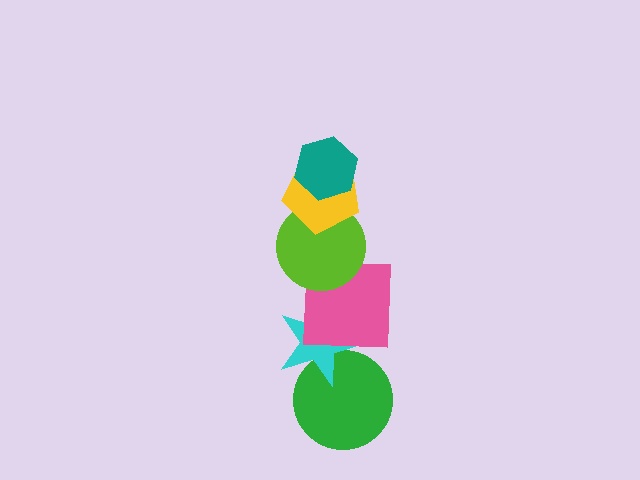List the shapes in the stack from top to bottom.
From top to bottom: the teal hexagon, the yellow pentagon, the lime circle, the pink square, the cyan star, the green circle.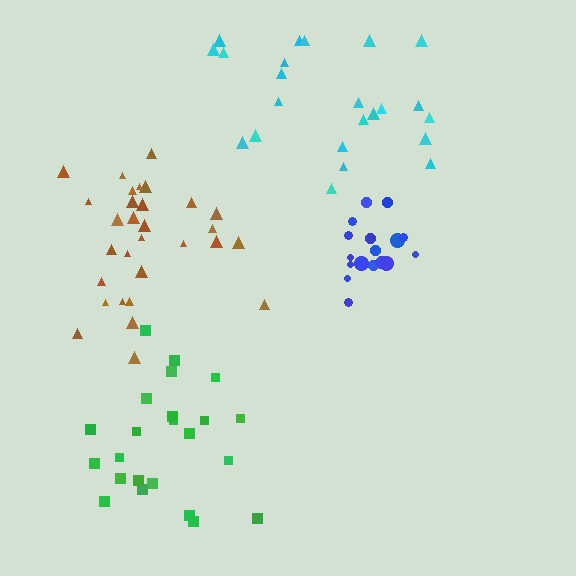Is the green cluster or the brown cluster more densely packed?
Brown.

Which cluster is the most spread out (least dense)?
Green.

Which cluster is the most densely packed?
Blue.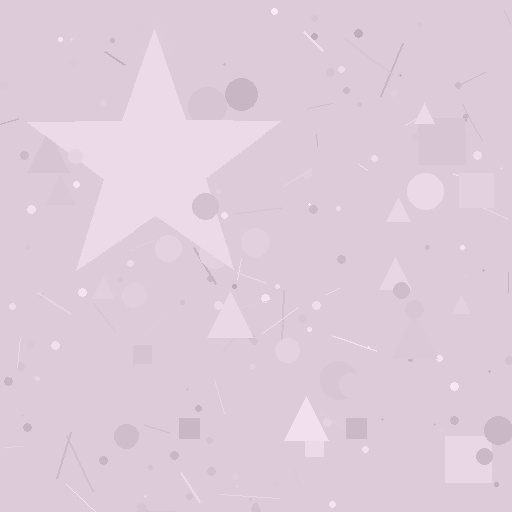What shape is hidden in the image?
A star is hidden in the image.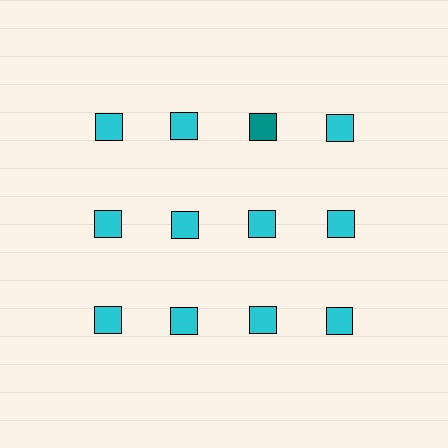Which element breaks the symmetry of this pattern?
The teal square in the top row, center column breaks the symmetry. All other shapes are cyan squares.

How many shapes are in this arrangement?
There are 12 shapes arranged in a grid pattern.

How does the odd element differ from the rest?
It has a different color: teal instead of cyan.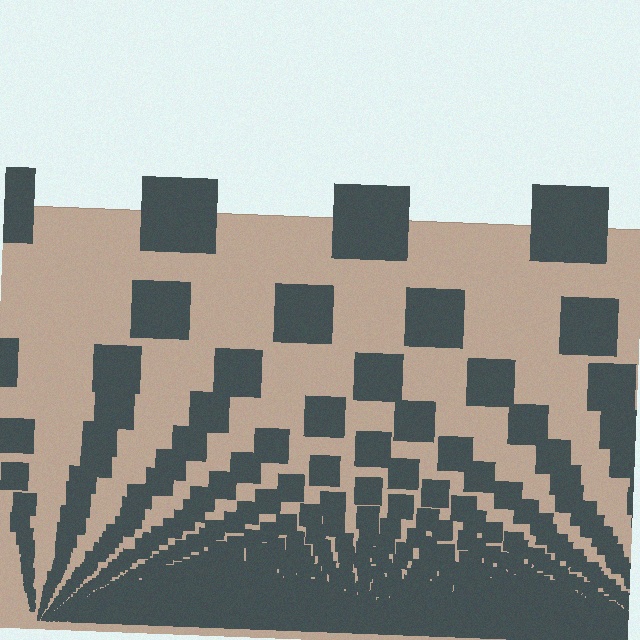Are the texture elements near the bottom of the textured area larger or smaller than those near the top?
Smaller. The gradient is inverted — elements near the bottom are smaller and denser.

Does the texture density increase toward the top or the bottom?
Density increases toward the bottom.